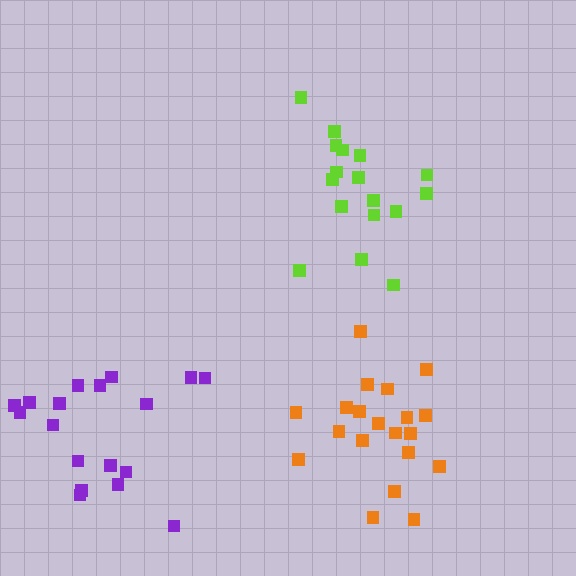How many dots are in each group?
Group 1: 17 dots, Group 2: 18 dots, Group 3: 20 dots (55 total).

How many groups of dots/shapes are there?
There are 3 groups.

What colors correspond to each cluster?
The clusters are colored: lime, purple, orange.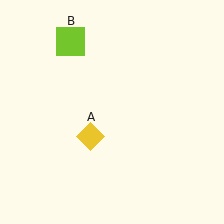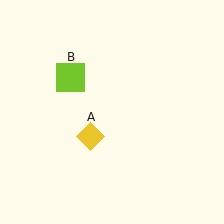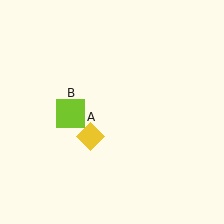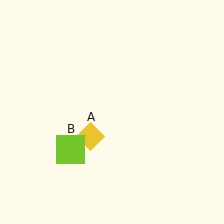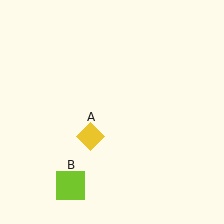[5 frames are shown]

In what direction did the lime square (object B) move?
The lime square (object B) moved down.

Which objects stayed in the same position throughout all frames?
Yellow diamond (object A) remained stationary.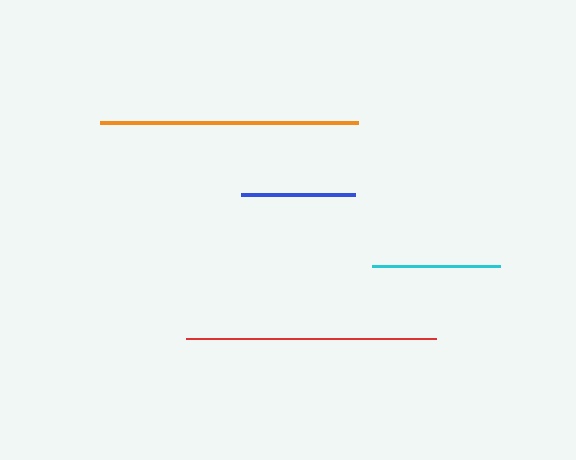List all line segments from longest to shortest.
From longest to shortest: orange, red, cyan, blue.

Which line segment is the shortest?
The blue line is the shortest at approximately 114 pixels.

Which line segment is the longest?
The orange line is the longest at approximately 259 pixels.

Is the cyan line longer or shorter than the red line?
The red line is longer than the cyan line.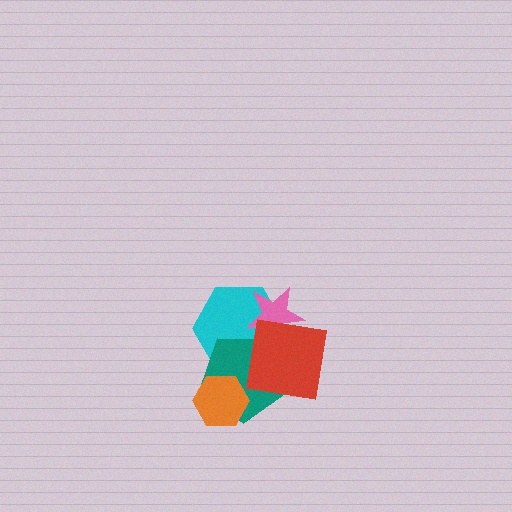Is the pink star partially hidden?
Yes, it is partially covered by another shape.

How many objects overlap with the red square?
3 objects overlap with the red square.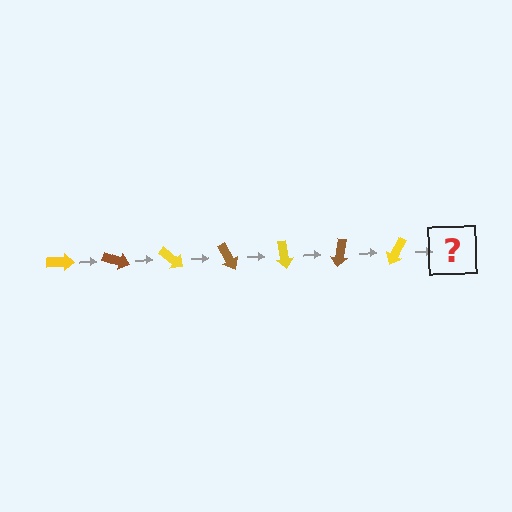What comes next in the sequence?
The next element should be a brown arrow, rotated 140 degrees from the start.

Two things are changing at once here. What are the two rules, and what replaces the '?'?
The two rules are that it rotates 20 degrees each step and the color cycles through yellow and brown. The '?' should be a brown arrow, rotated 140 degrees from the start.